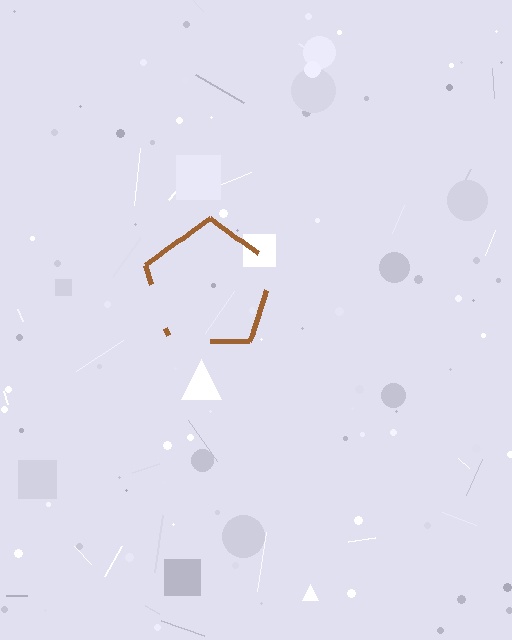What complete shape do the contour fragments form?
The contour fragments form a pentagon.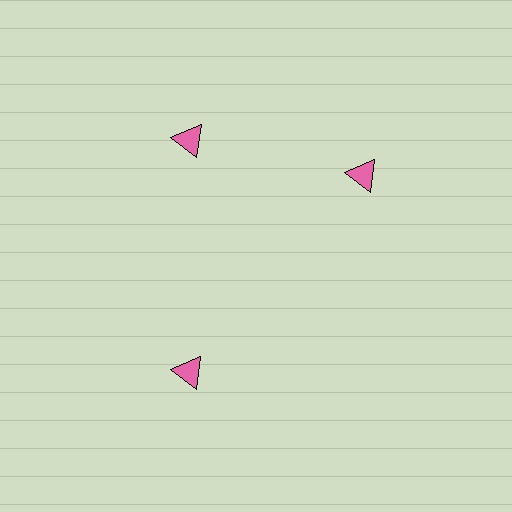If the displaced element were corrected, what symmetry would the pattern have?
It would have 3-fold rotational symmetry — the pattern would map onto itself every 120 degrees.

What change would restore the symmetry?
The symmetry would be restored by rotating it back into even spacing with its neighbors so that all 3 triangles sit at equal angles and equal distance from the center.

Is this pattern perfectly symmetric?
No. The 3 pink triangles are arranged in a ring, but one element near the 3 o'clock position is rotated out of alignment along the ring, breaking the 3-fold rotational symmetry.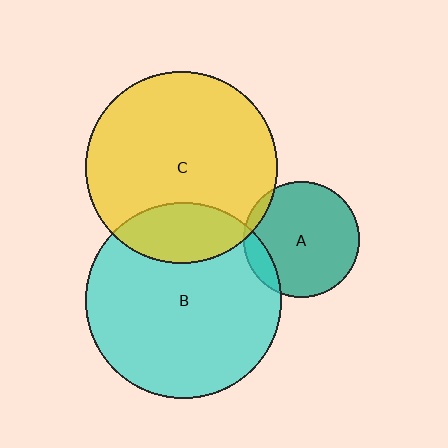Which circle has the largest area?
Circle B (cyan).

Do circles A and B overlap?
Yes.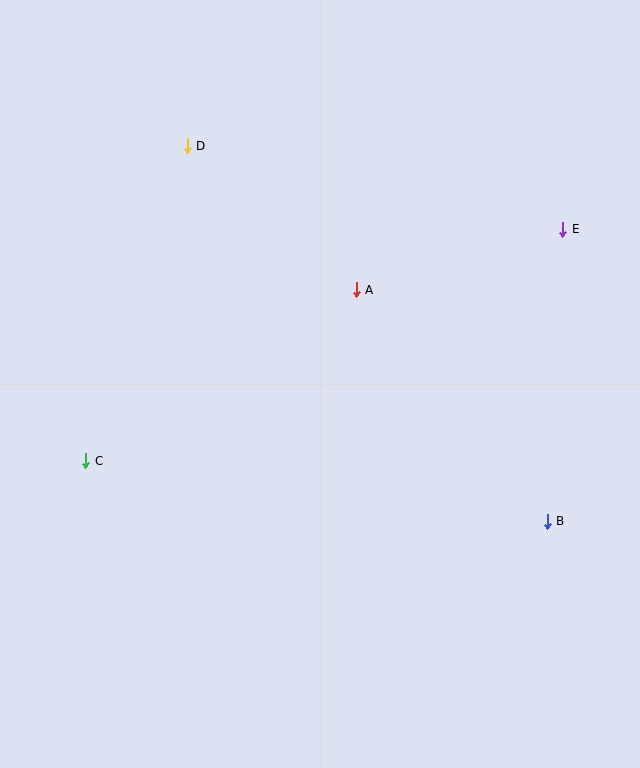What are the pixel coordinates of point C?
Point C is at (86, 461).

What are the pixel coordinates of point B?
Point B is at (547, 521).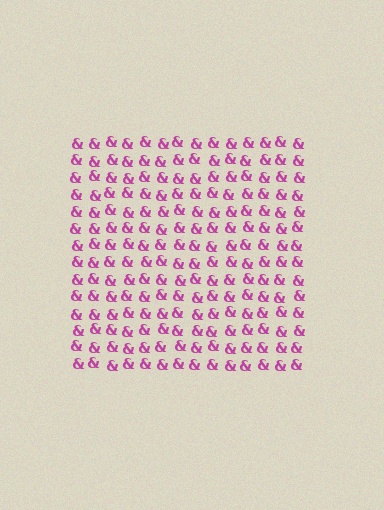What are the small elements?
The small elements are ampersands.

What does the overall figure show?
The overall figure shows a square.